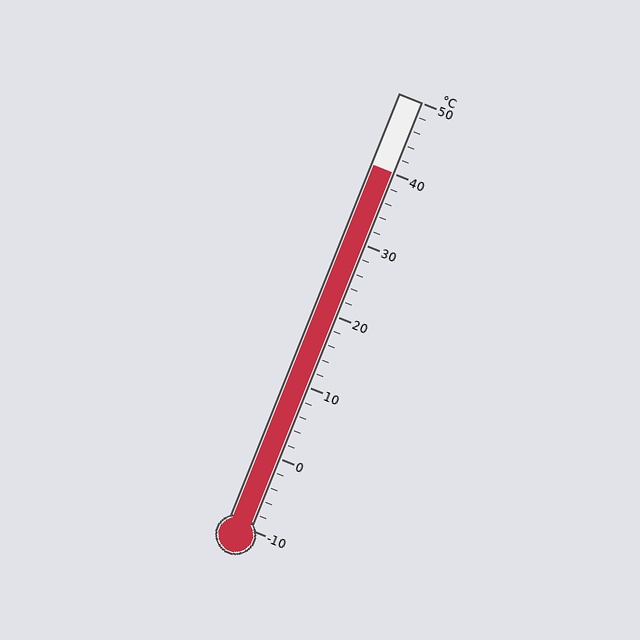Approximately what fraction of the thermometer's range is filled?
The thermometer is filled to approximately 85% of its range.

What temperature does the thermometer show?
The thermometer shows approximately 40°C.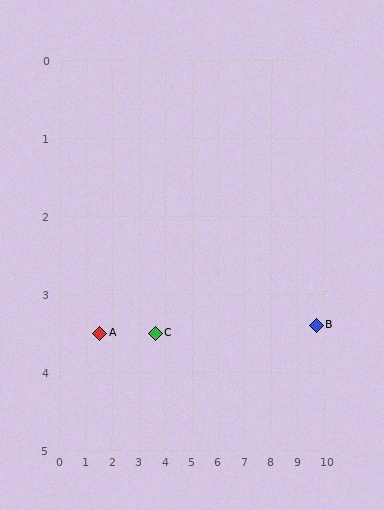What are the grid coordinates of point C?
Point C is at approximately (3.6, 3.5).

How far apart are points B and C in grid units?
Points B and C are about 6.1 grid units apart.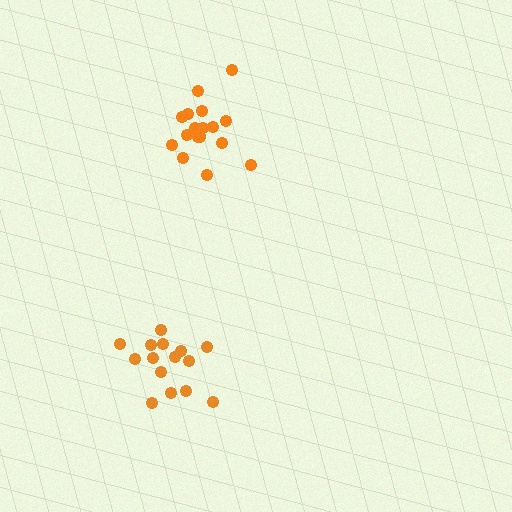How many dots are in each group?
Group 1: 15 dots, Group 2: 18 dots (33 total).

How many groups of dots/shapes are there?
There are 2 groups.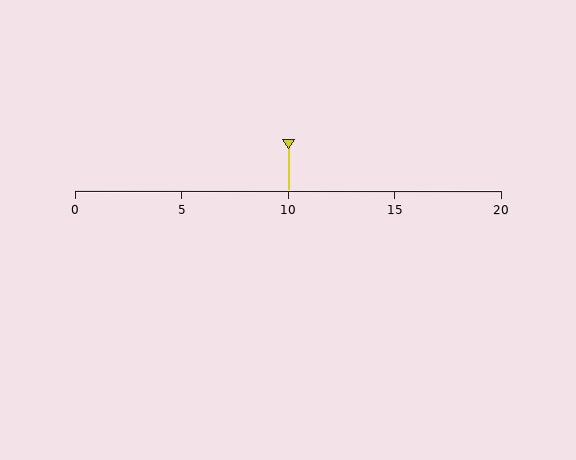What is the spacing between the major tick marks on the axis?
The major ticks are spaced 5 apart.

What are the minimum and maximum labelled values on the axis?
The axis runs from 0 to 20.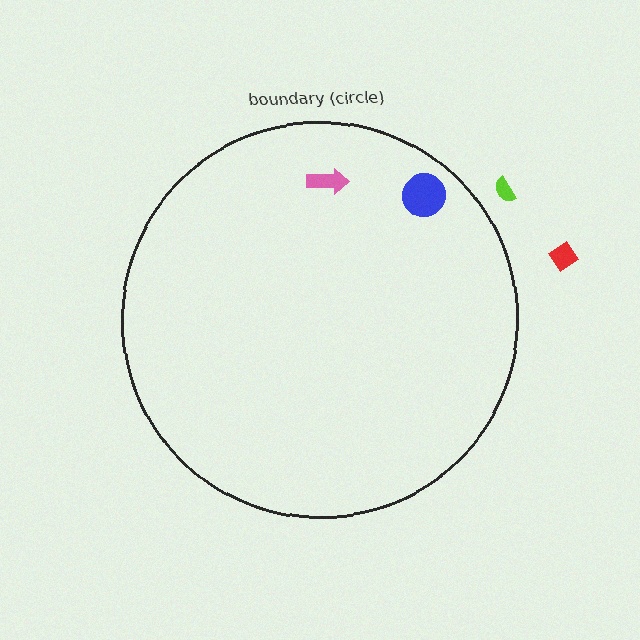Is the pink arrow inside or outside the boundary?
Inside.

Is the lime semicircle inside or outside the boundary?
Outside.